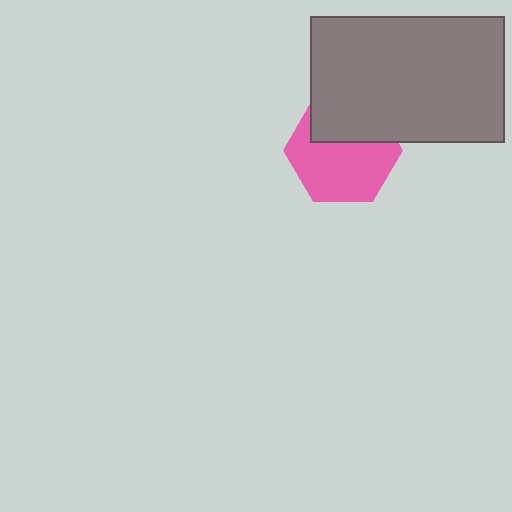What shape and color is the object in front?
The object in front is a gray rectangle.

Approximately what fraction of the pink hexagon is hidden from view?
Roughly 37% of the pink hexagon is hidden behind the gray rectangle.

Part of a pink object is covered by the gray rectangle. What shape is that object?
It is a hexagon.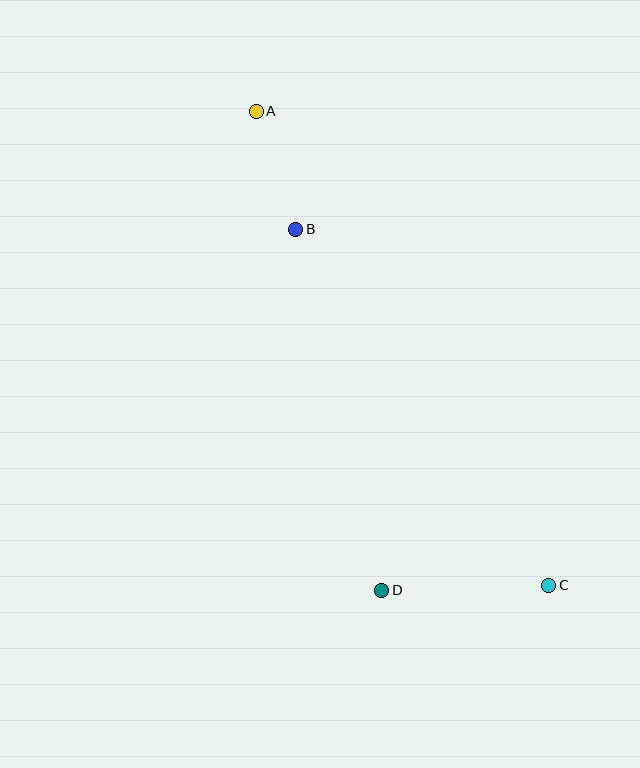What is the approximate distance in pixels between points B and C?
The distance between B and C is approximately 436 pixels.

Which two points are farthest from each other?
Points A and C are farthest from each other.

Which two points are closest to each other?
Points A and B are closest to each other.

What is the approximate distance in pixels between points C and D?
The distance between C and D is approximately 167 pixels.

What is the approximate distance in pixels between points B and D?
The distance between B and D is approximately 371 pixels.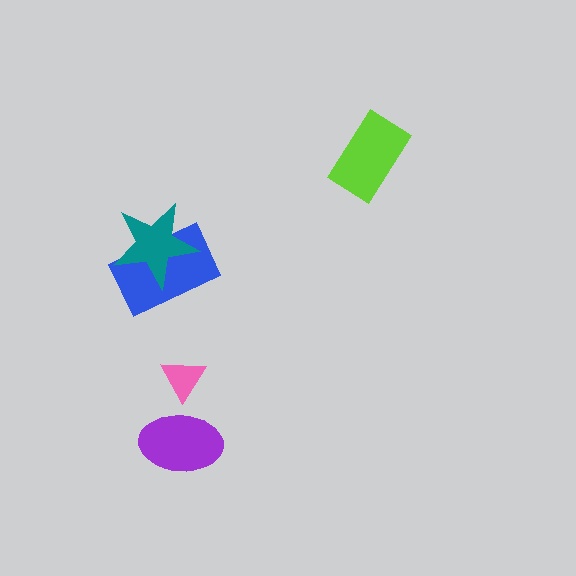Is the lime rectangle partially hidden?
No, no other shape covers it.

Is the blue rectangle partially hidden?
Yes, it is partially covered by another shape.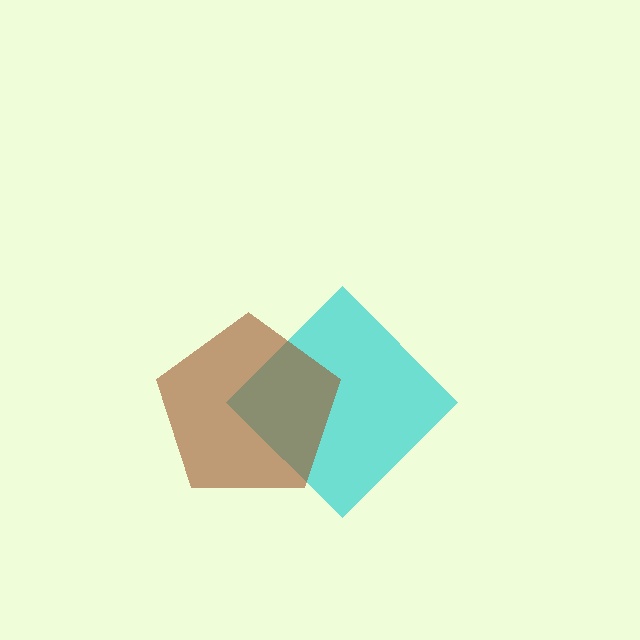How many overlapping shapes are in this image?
There are 2 overlapping shapes in the image.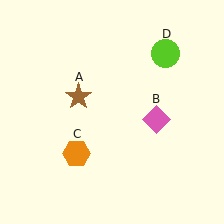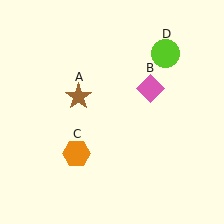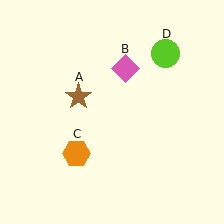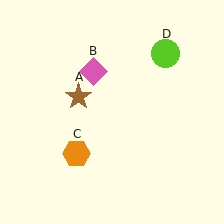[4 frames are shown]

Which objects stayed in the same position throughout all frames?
Brown star (object A) and orange hexagon (object C) and lime circle (object D) remained stationary.